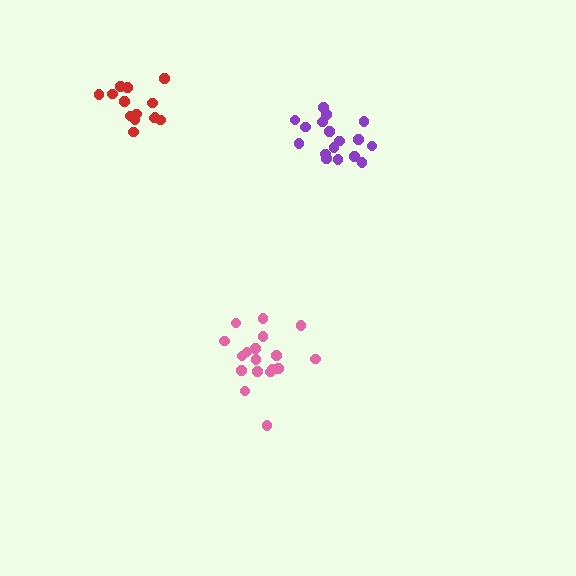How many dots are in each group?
Group 1: 18 dots, Group 2: 17 dots, Group 3: 14 dots (49 total).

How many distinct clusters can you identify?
There are 3 distinct clusters.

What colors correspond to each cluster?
The clusters are colored: pink, purple, red.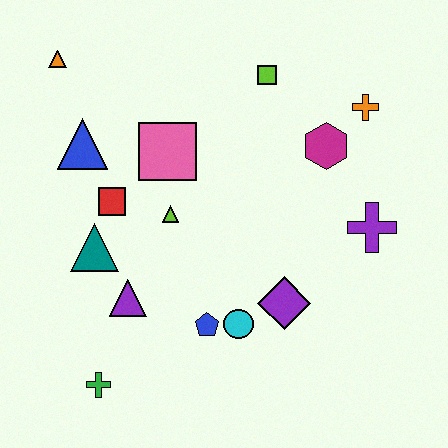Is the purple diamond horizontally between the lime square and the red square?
No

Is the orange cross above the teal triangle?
Yes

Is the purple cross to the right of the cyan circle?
Yes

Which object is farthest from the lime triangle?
The orange cross is farthest from the lime triangle.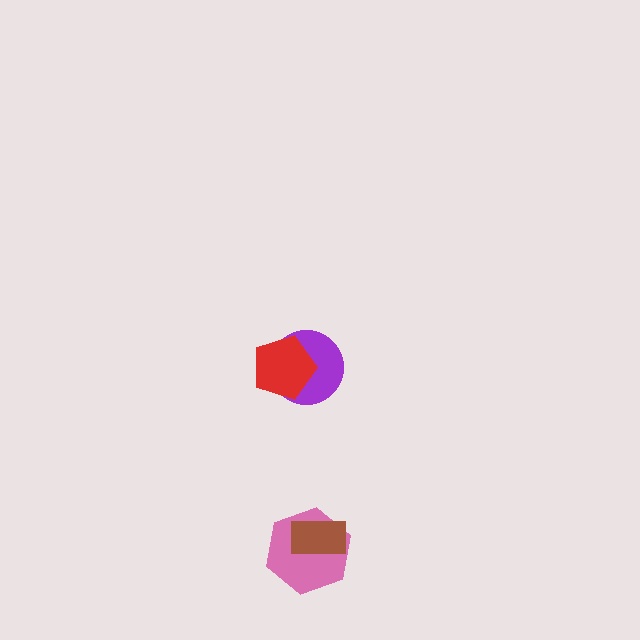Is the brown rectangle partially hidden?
No, no other shape covers it.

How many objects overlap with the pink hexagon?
1 object overlaps with the pink hexagon.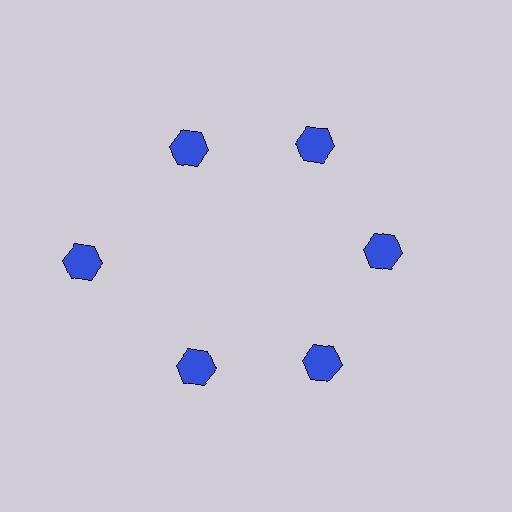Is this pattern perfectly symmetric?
No. The 6 blue hexagons are arranged in a ring, but one element near the 9 o'clock position is pushed outward from the center, breaking the 6-fold rotational symmetry.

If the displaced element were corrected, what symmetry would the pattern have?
It would have 6-fold rotational symmetry — the pattern would map onto itself every 60 degrees.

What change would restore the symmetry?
The symmetry would be restored by moving it inward, back onto the ring so that all 6 hexagons sit at equal angles and equal distance from the center.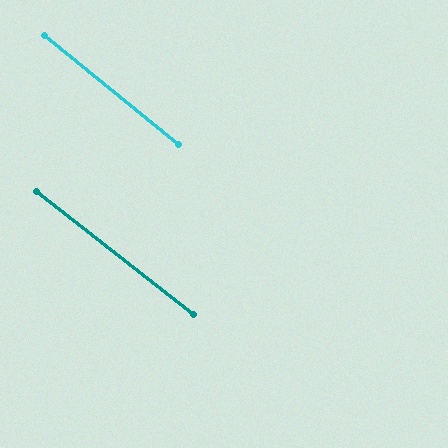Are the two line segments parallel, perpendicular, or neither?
Parallel — their directions differ by only 1.2°.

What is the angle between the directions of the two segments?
Approximately 1 degree.